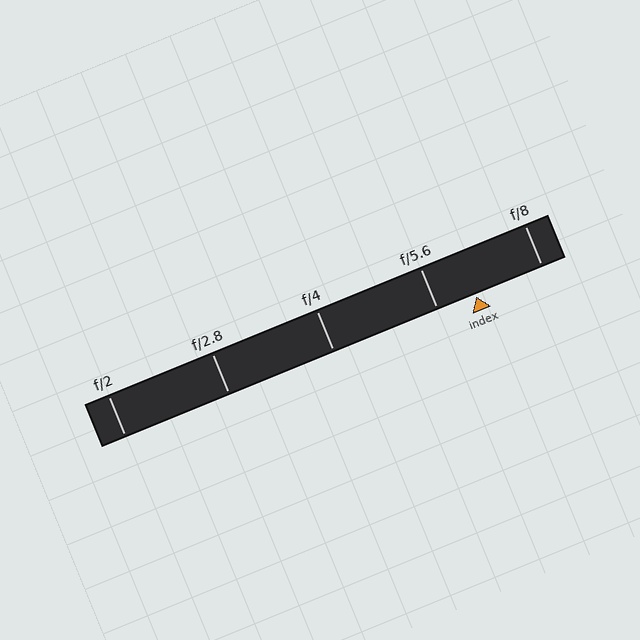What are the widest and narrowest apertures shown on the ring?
The widest aperture shown is f/2 and the narrowest is f/8.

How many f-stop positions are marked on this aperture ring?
There are 5 f-stop positions marked.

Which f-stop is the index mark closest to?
The index mark is closest to f/5.6.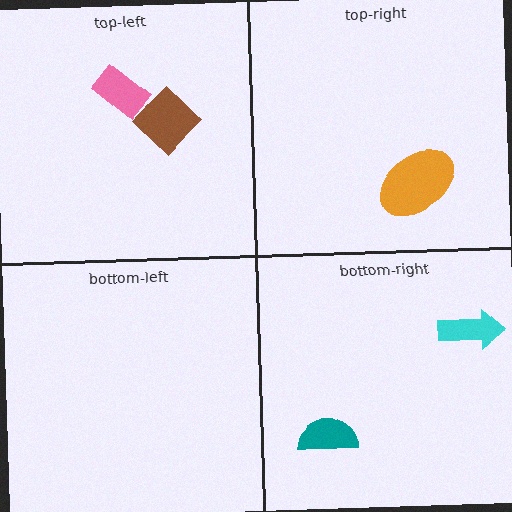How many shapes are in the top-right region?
1.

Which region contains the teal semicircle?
The bottom-right region.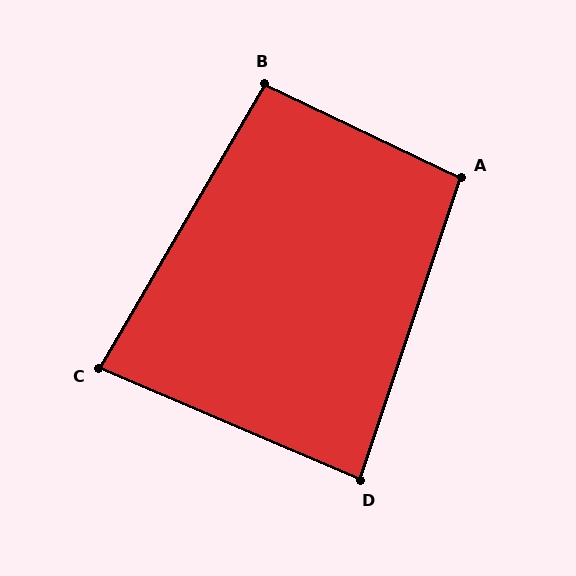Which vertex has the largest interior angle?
A, at approximately 97 degrees.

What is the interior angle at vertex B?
Approximately 95 degrees (approximately right).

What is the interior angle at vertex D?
Approximately 85 degrees (approximately right).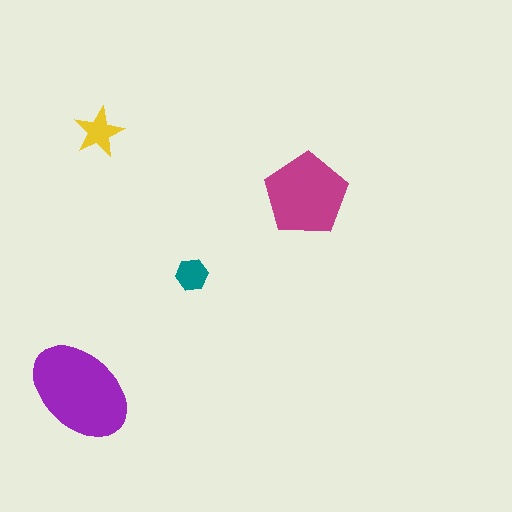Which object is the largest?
The purple ellipse.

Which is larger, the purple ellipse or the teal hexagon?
The purple ellipse.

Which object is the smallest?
The teal hexagon.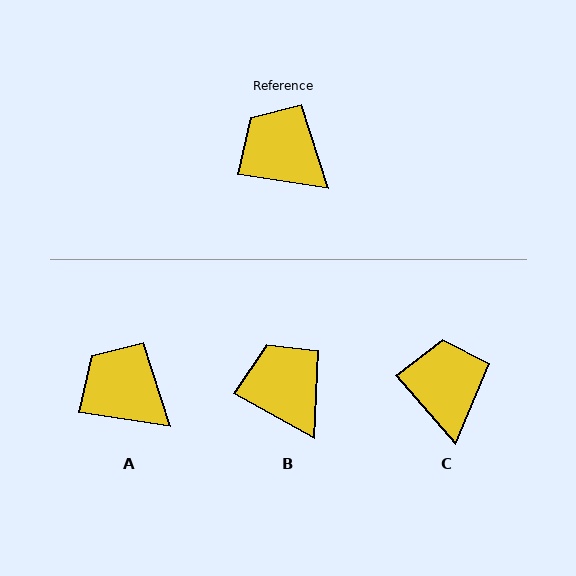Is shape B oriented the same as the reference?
No, it is off by about 21 degrees.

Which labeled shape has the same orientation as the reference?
A.